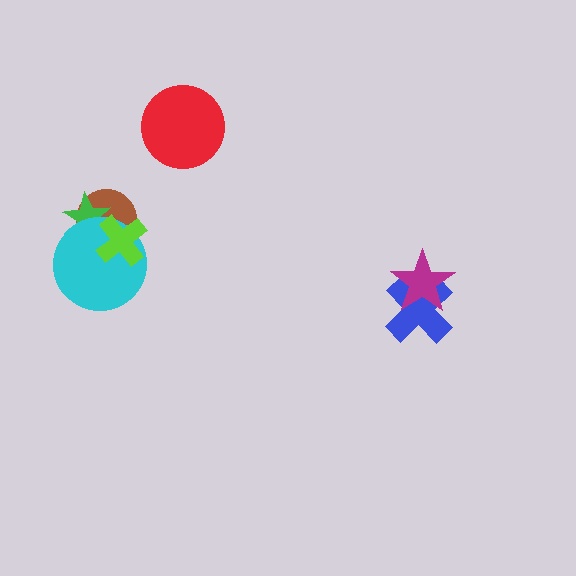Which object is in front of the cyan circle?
The lime cross is in front of the cyan circle.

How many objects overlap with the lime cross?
3 objects overlap with the lime cross.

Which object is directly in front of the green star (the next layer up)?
The cyan circle is directly in front of the green star.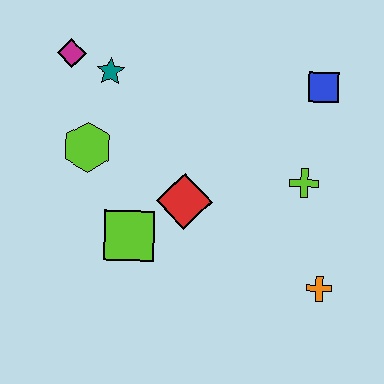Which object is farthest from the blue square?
The magenta diamond is farthest from the blue square.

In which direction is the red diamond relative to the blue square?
The red diamond is to the left of the blue square.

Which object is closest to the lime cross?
The blue square is closest to the lime cross.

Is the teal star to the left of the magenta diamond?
No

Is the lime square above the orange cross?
Yes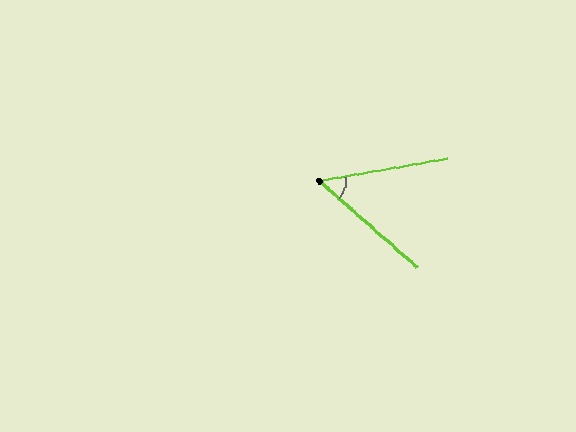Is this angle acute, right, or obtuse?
It is acute.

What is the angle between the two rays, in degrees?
Approximately 52 degrees.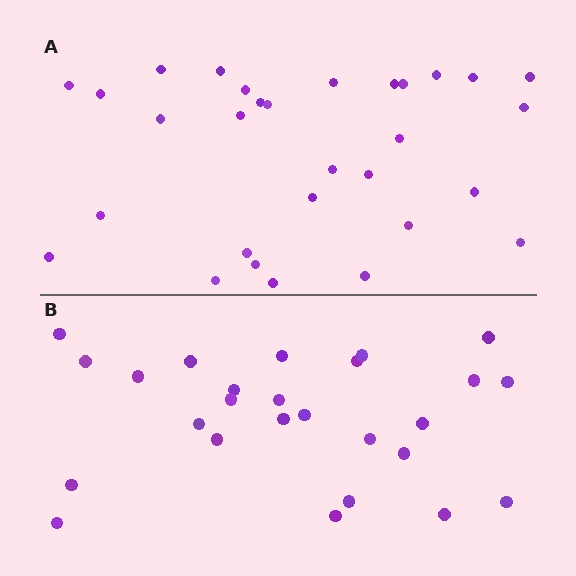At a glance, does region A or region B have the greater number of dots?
Region A (the top region) has more dots.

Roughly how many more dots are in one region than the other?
Region A has about 4 more dots than region B.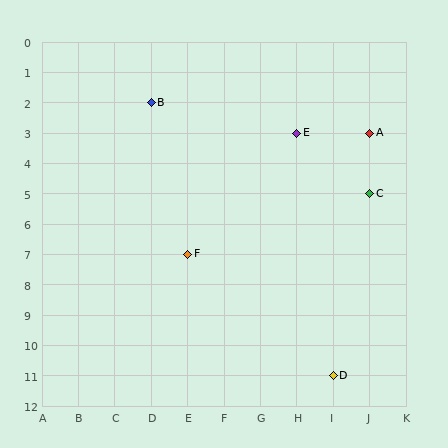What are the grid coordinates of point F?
Point F is at grid coordinates (E, 7).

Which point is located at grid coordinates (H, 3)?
Point E is at (H, 3).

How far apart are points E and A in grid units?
Points E and A are 2 columns apart.